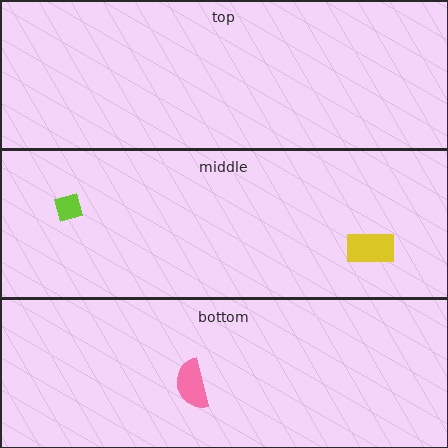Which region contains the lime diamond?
The middle region.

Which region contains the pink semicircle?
The bottom region.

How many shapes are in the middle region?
2.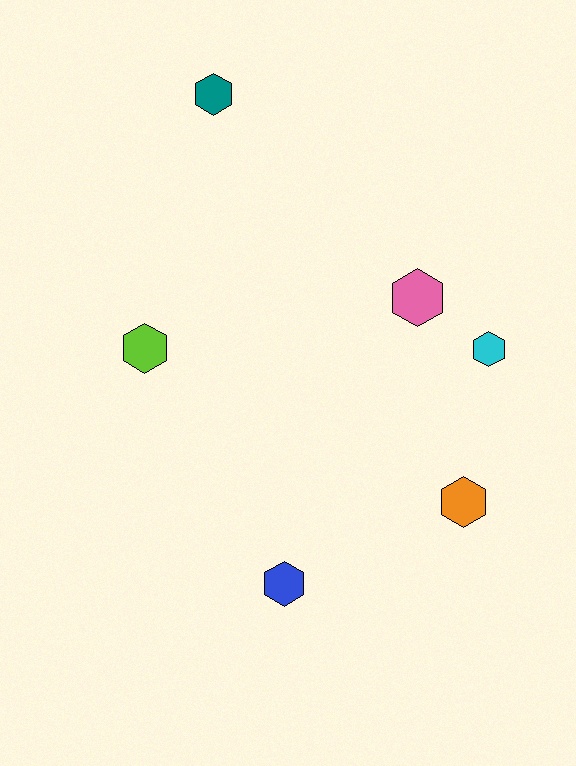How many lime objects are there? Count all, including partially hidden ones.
There is 1 lime object.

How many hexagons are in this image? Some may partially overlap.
There are 6 hexagons.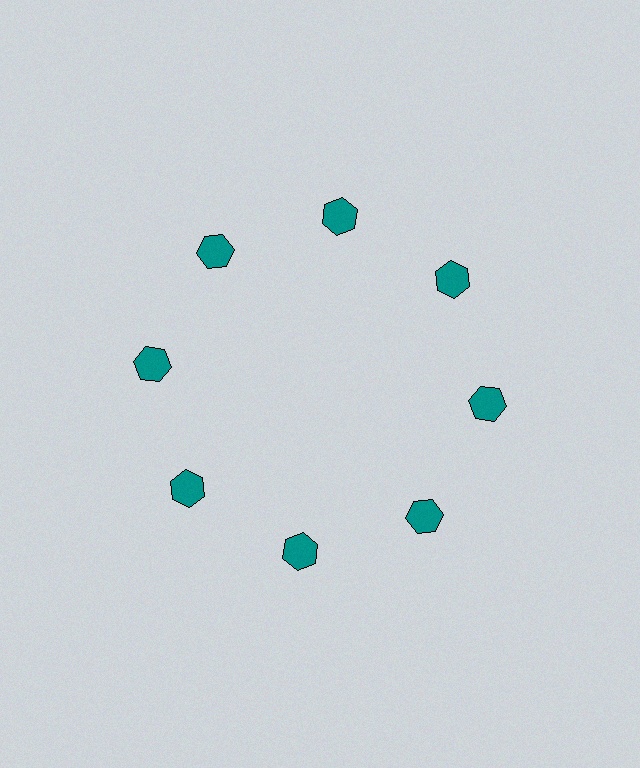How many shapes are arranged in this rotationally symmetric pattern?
There are 8 shapes, arranged in 8 groups of 1.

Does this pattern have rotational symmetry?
Yes, this pattern has 8-fold rotational symmetry. It looks the same after rotating 45 degrees around the center.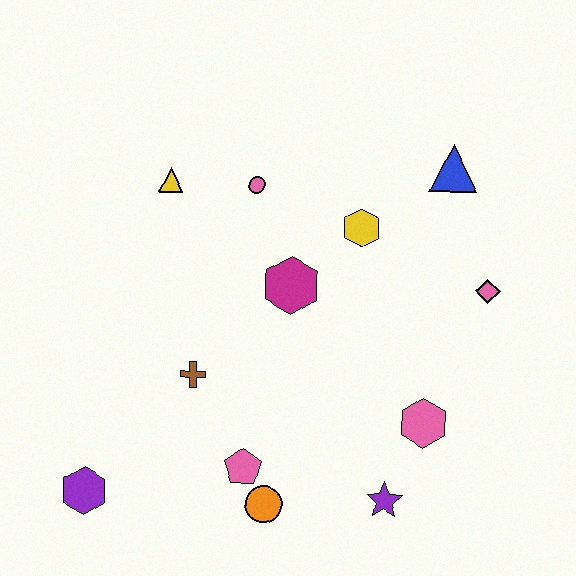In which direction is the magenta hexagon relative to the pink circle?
The magenta hexagon is below the pink circle.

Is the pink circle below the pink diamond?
No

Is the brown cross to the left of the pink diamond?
Yes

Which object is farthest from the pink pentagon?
The blue triangle is farthest from the pink pentagon.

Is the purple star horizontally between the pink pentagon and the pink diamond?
Yes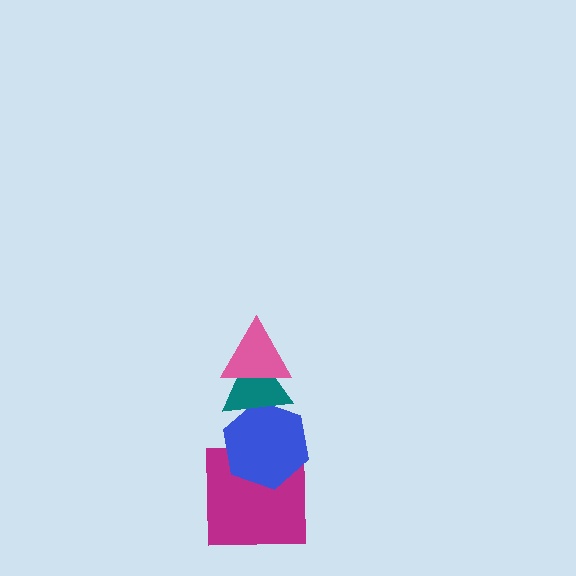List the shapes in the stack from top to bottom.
From top to bottom: the pink triangle, the teal triangle, the blue hexagon, the magenta square.